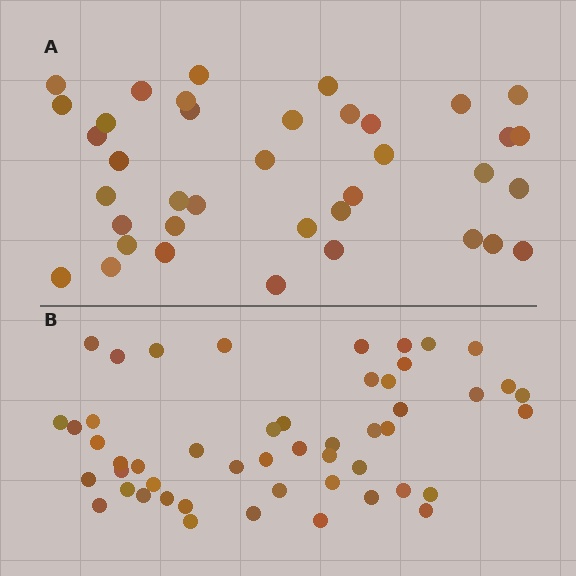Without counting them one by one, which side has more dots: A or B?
Region B (the bottom region) has more dots.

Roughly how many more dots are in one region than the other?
Region B has roughly 12 or so more dots than region A.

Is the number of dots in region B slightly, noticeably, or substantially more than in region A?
Region B has noticeably more, but not dramatically so. The ratio is roughly 1.3 to 1.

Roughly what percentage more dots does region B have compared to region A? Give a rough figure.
About 30% more.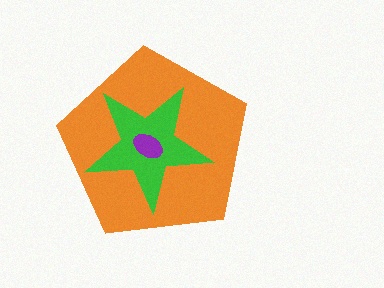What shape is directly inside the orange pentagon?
The green star.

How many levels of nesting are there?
3.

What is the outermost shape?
The orange pentagon.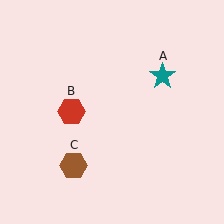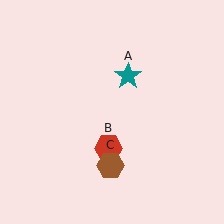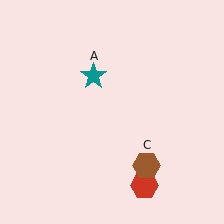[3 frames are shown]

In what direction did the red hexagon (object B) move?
The red hexagon (object B) moved down and to the right.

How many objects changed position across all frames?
3 objects changed position: teal star (object A), red hexagon (object B), brown hexagon (object C).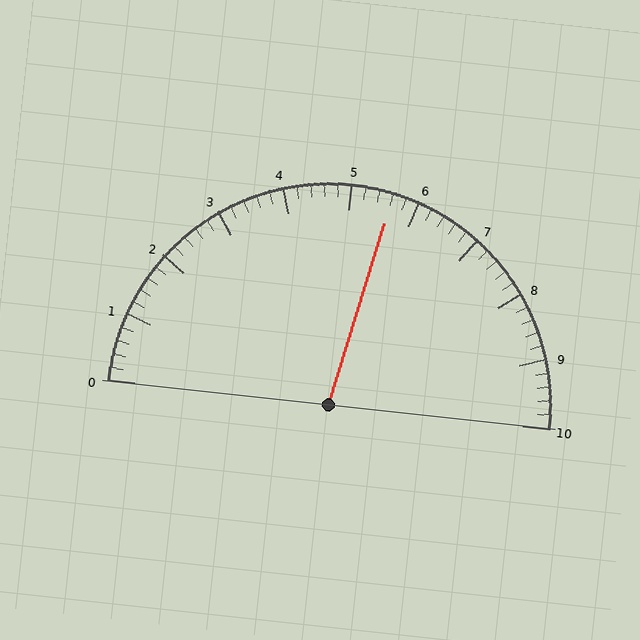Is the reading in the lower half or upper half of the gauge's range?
The reading is in the upper half of the range (0 to 10).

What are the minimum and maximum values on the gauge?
The gauge ranges from 0 to 10.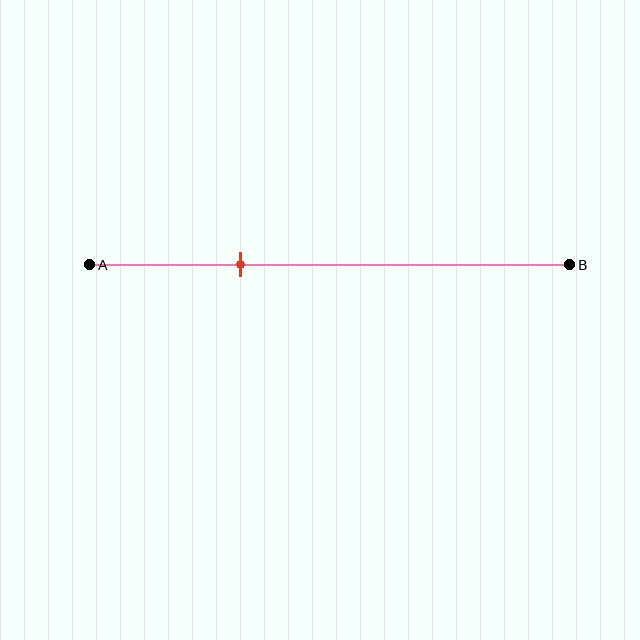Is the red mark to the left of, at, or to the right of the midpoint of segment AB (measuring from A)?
The red mark is to the left of the midpoint of segment AB.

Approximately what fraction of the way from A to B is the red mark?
The red mark is approximately 30% of the way from A to B.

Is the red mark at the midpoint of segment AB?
No, the mark is at about 30% from A, not at the 50% midpoint.